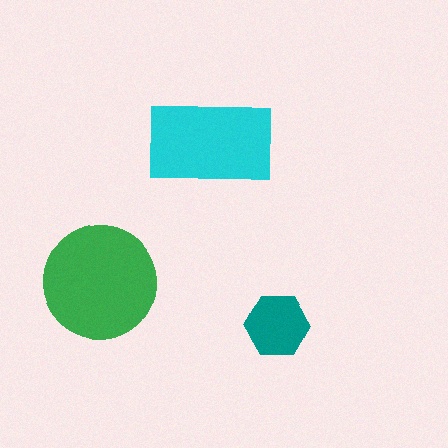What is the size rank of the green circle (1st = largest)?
1st.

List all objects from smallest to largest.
The teal hexagon, the cyan rectangle, the green circle.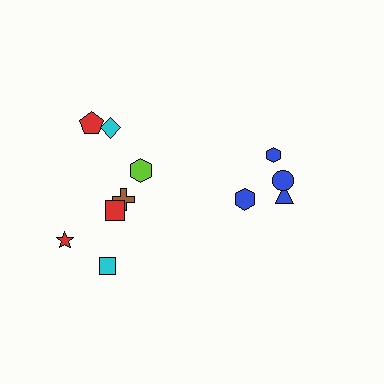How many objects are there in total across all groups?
There are 11 objects.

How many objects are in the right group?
There are 4 objects.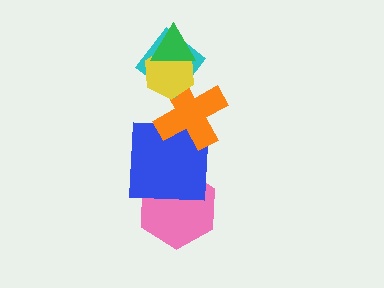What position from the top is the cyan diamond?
The cyan diamond is 3rd from the top.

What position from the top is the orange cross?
The orange cross is 4th from the top.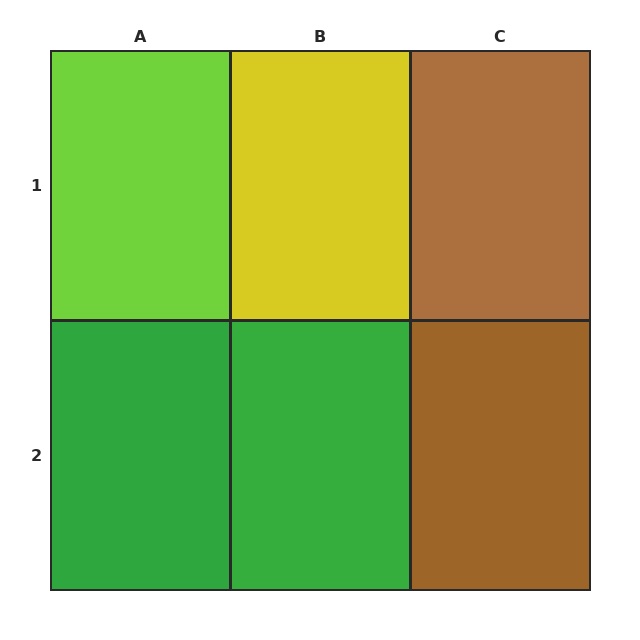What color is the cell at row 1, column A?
Lime.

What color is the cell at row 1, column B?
Yellow.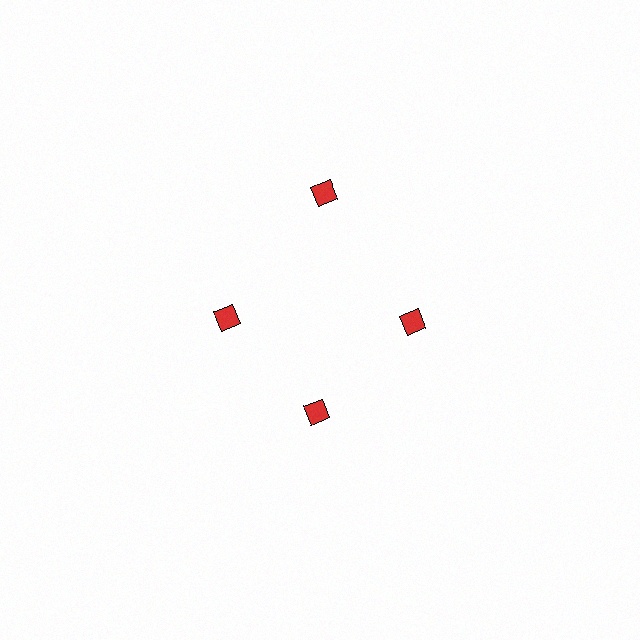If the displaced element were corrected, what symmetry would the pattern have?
It would have 4-fold rotational symmetry — the pattern would map onto itself every 90 degrees.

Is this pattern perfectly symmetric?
No. The 4 red diamonds are arranged in a ring, but one element near the 12 o'clock position is pushed outward from the center, breaking the 4-fold rotational symmetry.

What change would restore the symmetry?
The symmetry would be restored by moving it inward, back onto the ring so that all 4 diamonds sit at equal angles and equal distance from the center.